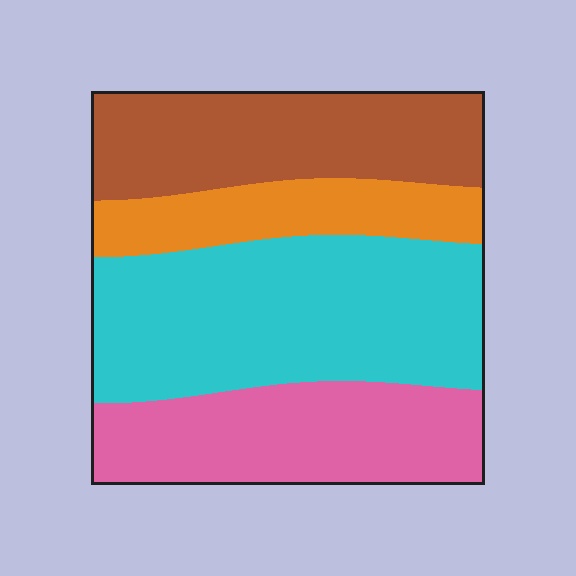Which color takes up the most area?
Cyan, at roughly 35%.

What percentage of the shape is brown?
Brown covers 24% of the shape.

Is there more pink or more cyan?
Cyan.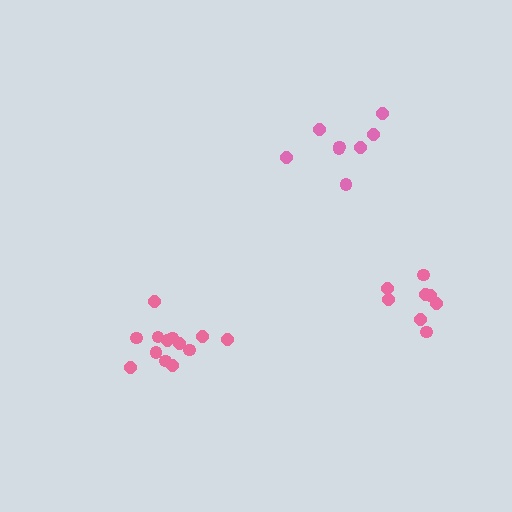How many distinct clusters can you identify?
There are 3 distinct clusters.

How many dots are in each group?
Group 1: 8 dots, Group 2: 13 dots, Group 3: 8 dots (29 total).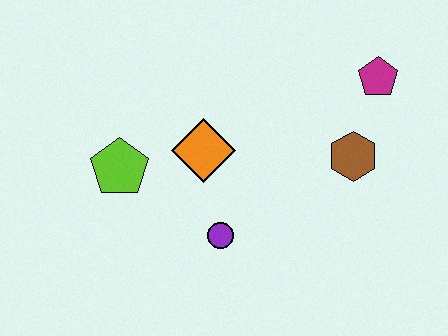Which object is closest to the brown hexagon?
The magenta pentagon is closest to the brown hexagon.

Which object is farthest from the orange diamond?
The magenta pentagon is farthest from the orange diamond.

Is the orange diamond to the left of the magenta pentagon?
Yes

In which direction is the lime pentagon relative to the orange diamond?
The lime pentagon is to the left of the orange diamond.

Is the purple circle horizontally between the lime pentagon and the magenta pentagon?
Yes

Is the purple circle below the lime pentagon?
Yes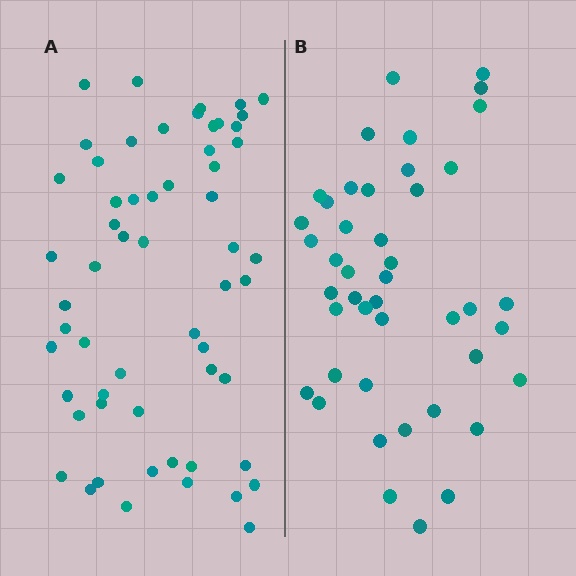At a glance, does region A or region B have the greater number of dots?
Region A (the left region) has more dots.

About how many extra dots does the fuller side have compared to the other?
Region A has approximately 15 more dots than region B.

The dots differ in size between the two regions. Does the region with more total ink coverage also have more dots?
No. Region B has more total ink coverage because its dots are larger, but region A actually contains more individual dots. Total area can be misleading — the number of items is what matters here.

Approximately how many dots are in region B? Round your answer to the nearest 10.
About 40 dots. (The exact count is 44, which rounds to 40.)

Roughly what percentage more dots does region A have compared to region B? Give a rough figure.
About 30% more.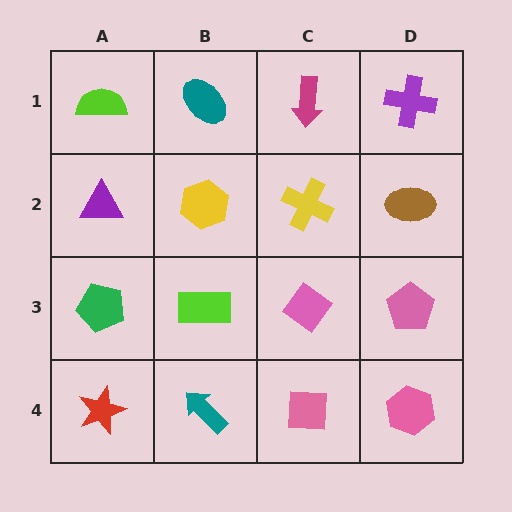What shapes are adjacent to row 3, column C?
A yellow cross (row 2, column C), a pink square (row 4, column C), a lime rectangle (row 3, column B), a pink pentagon (row 3, column D).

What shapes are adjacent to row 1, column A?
A purple triangle (row 2, column A), a teal ellipse (row 1, column B).